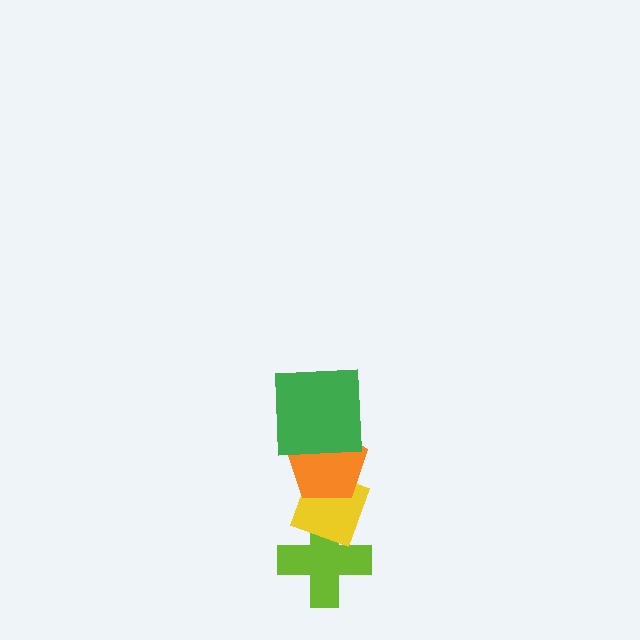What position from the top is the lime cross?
The lime cross is 4th from the top.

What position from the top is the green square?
The green square is 1st from the top.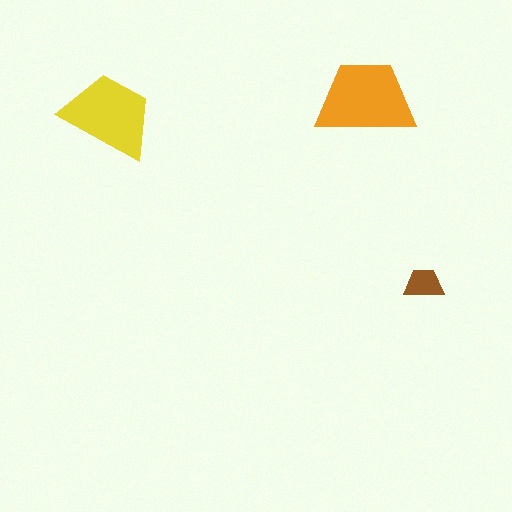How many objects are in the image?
There are 3 objects in the image.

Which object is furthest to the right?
The brown trapezoid is rightmost.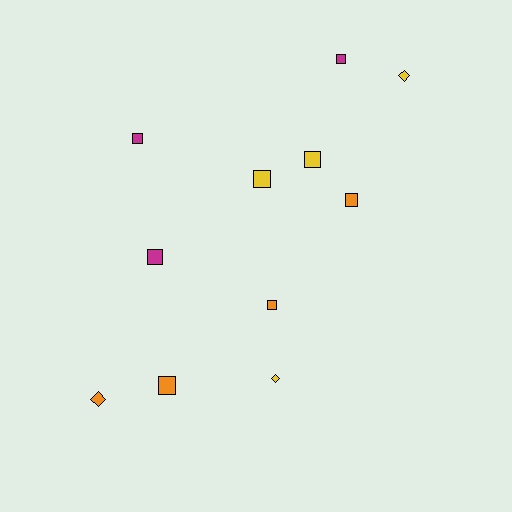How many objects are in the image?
There are 11 objects.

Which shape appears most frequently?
Square, with 8 objects.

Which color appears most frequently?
Yellow, with 4 objects.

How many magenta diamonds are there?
There are no magenta diamonds.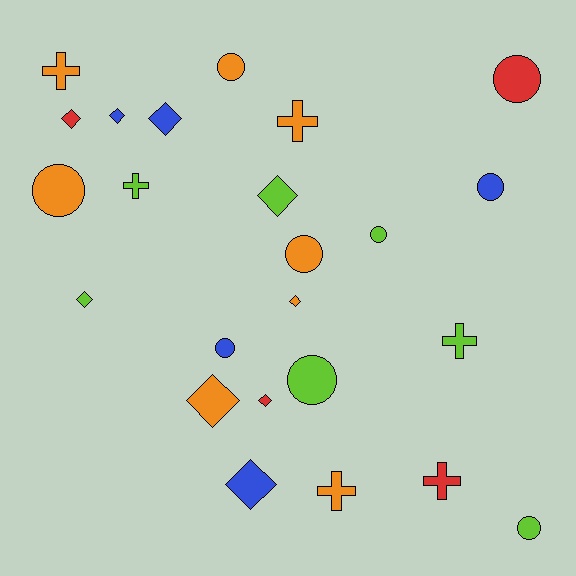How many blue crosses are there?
There are no blue crosses.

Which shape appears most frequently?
Diamond, with 9 objects.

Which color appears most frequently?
Orange, with 8 objects.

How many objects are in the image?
There are 24 objects.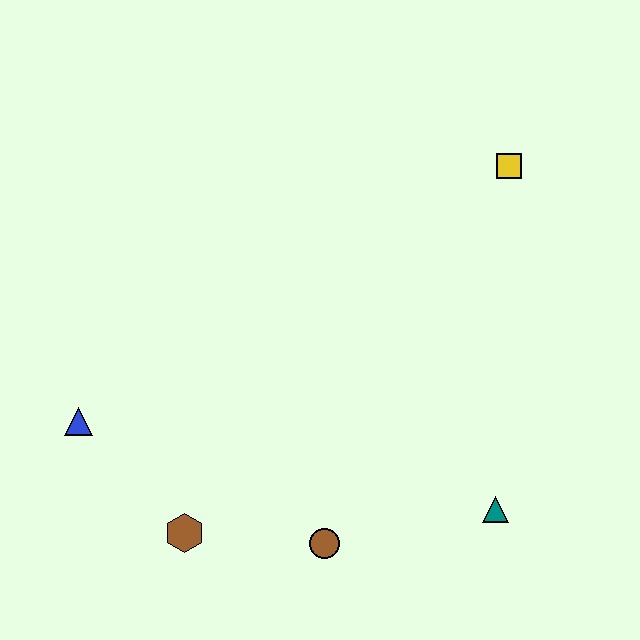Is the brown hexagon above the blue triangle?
No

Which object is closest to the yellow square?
The teal triangle is closest to the yellow square.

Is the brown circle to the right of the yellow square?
No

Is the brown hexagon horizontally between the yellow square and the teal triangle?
No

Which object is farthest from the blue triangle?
The yellow square is farthest from the blue triangle.